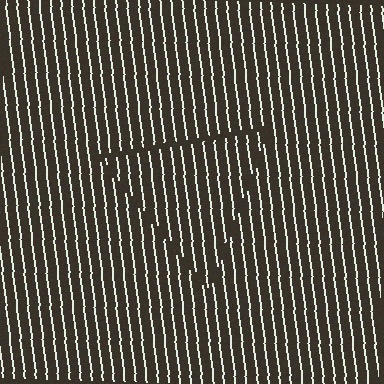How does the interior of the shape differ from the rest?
The interior of the shape contains the same grating, shifted by half a period — the contour is defined by the phase discontinuity where line-ends from the inner and outer gratings abut.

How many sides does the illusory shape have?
3 sides — the line-ends trace a triangle.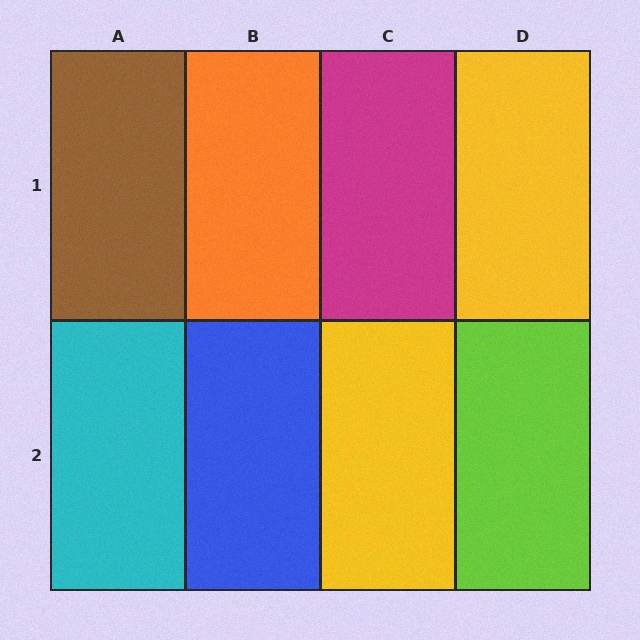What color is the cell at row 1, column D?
Yellow.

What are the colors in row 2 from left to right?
Cyan, blue, yellow, lime.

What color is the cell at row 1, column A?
Brown.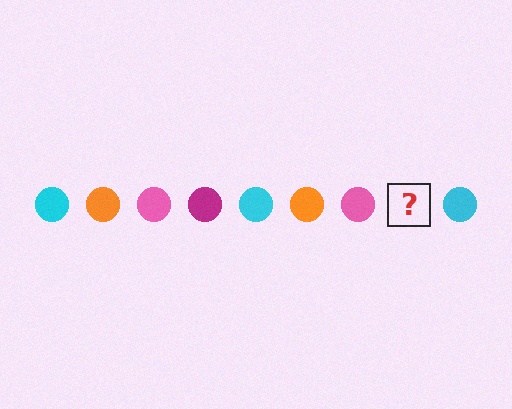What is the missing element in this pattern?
The missing element is a magenta circle.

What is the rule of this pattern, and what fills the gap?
The rule is that the pattern cycles through cyan, orange, pink, magenta circles. The gap should be filled with a magenta circle.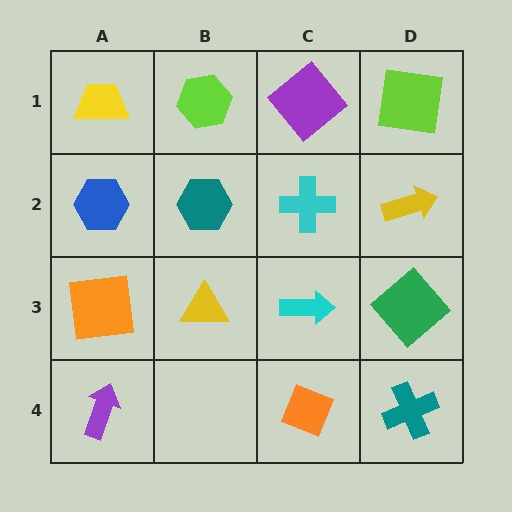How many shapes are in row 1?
4 shapes.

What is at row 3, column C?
A cyan arrow.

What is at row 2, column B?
A teal hexagon.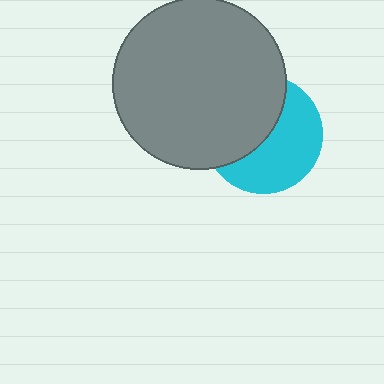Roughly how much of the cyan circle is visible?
About half of it is visible (roughly 52%).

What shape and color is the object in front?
The object in front is a gray circle.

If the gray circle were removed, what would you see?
You would see the complete cyan circle.